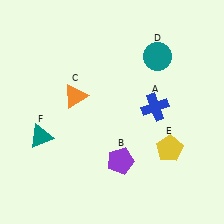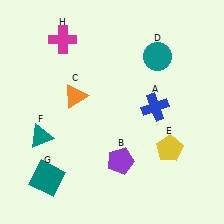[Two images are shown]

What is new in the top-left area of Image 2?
A magenta cross (H) was added in the top-left area of Image 2.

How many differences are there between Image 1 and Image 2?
There are 2 differences between the two images.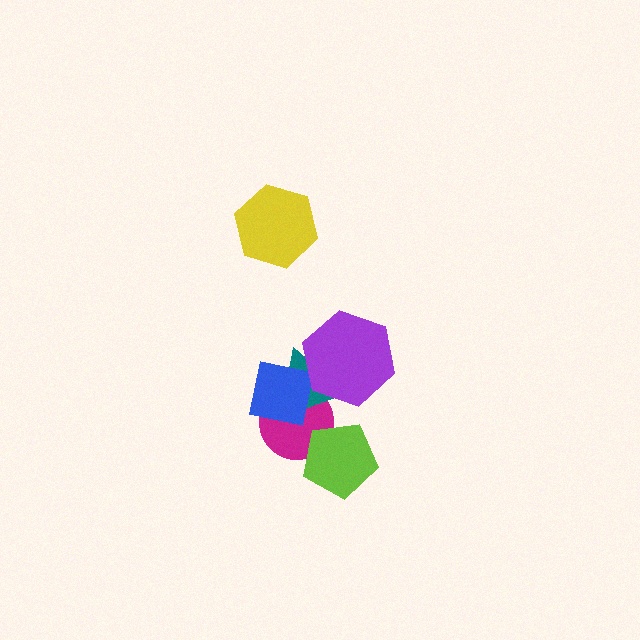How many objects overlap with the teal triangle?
3 objects overlap with the teal triangle.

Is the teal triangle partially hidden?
Yes, it is partially covered by another shape.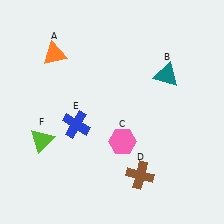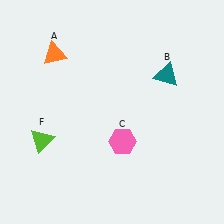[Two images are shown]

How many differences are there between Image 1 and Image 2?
There are 2 differences between the two images.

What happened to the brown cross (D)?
The brown cross (D) was removed in Image 2. It was in the bottom-right area of Image 1.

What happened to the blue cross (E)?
The blue cross (E) was removed in Image 2. It was in the bottom-left area of Image 1.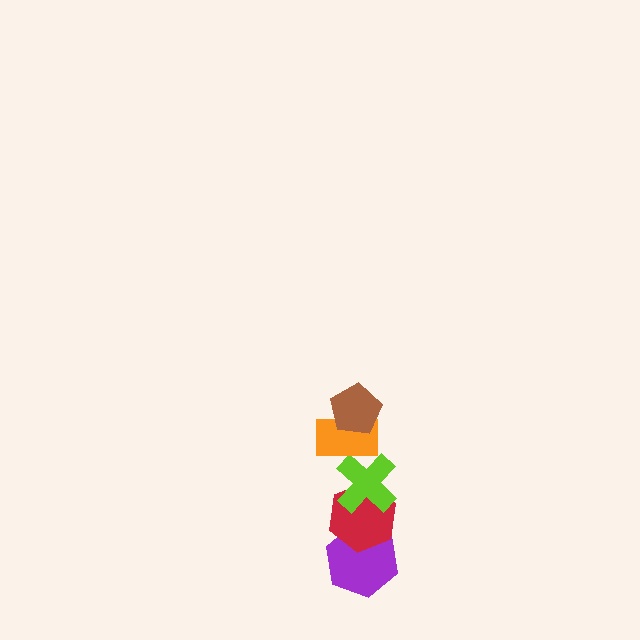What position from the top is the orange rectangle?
The orange rectangle is 2nd from the top.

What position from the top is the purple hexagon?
The purple hexagon is 5th from the top.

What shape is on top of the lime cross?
The orange rectangle is on top of the lime cross.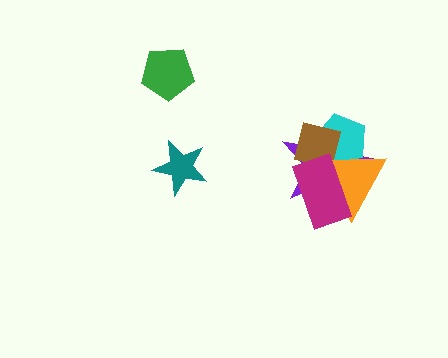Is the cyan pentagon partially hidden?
Yes, it is partially covered by another shape.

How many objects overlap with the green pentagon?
0 objects overlap with the green pentagon.